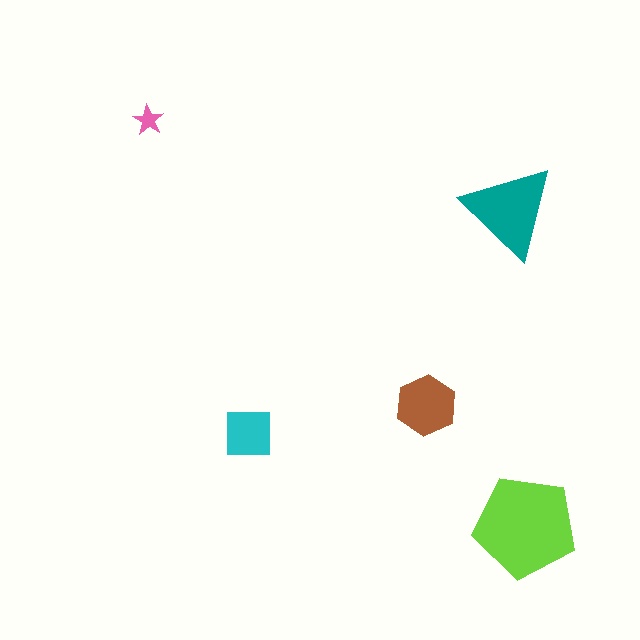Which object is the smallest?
The pink star.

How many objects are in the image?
There are 5 objects in the image.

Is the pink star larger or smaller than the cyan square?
Smaller.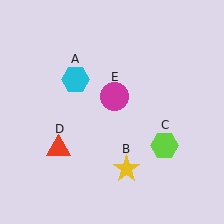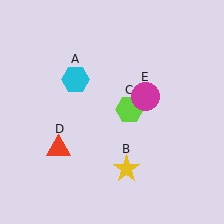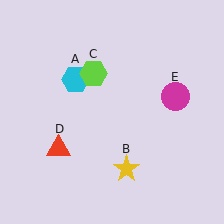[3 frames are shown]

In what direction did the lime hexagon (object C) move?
The lime hexagon (object C) moved up and to the left.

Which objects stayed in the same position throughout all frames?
Cyan hexagon (object A) and yellow star (object B) and red triangle (object D) remained stationary.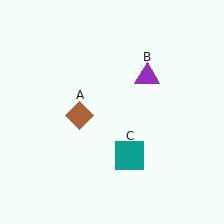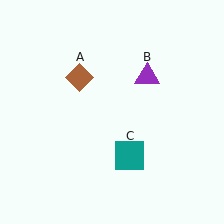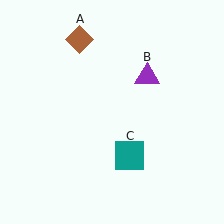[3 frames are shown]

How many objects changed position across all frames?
1 object changed position: brown diamond (object A).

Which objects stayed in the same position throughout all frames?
Purple triangle (object B) and teal square (object C) remained stationary.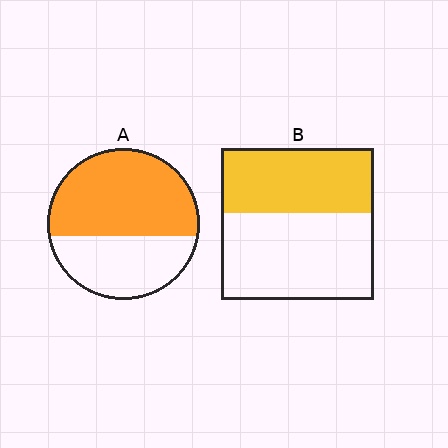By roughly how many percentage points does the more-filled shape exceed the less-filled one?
By roughly 15 percentage points (A over B).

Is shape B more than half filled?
No.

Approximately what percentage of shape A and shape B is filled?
A is approximately 60% and B is approximately 45%.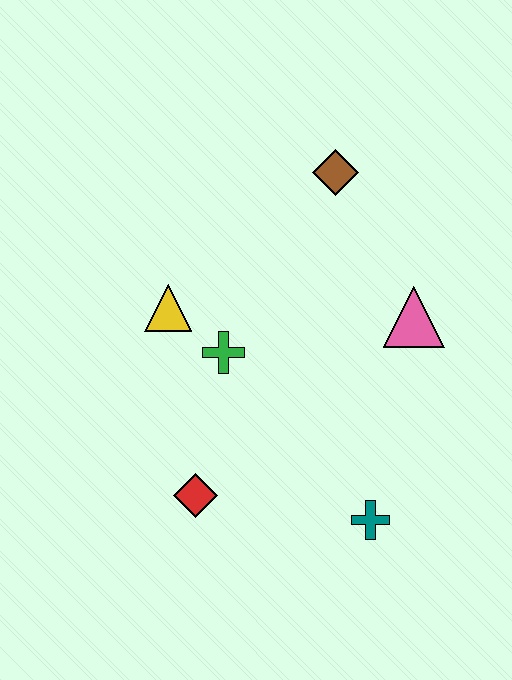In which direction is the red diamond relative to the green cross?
The red diamond is below the green cross.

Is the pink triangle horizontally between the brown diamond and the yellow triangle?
No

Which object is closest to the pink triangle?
The brown diamond is closest to the pink triangle.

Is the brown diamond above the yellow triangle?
Yes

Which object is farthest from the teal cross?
The brown diamond is farthest from the teal cross.